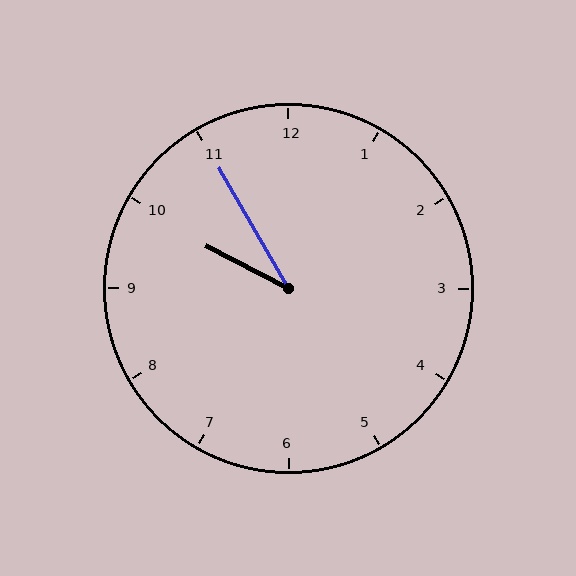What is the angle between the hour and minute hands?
Approximately 32 degrees.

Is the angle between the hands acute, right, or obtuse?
It is acute.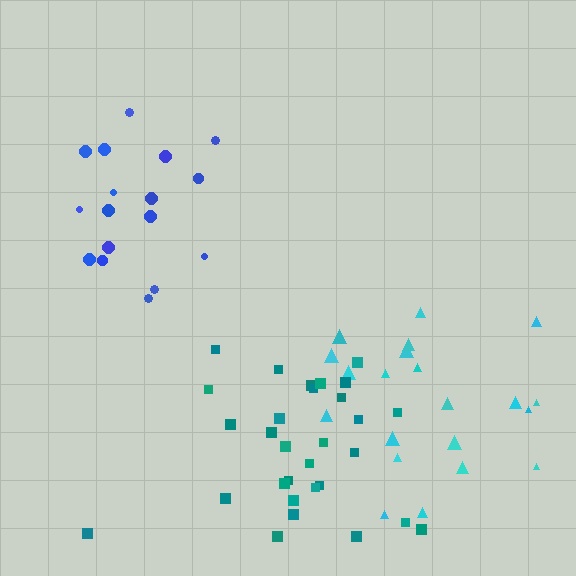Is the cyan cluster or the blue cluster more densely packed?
Blue.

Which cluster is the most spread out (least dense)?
Cyan.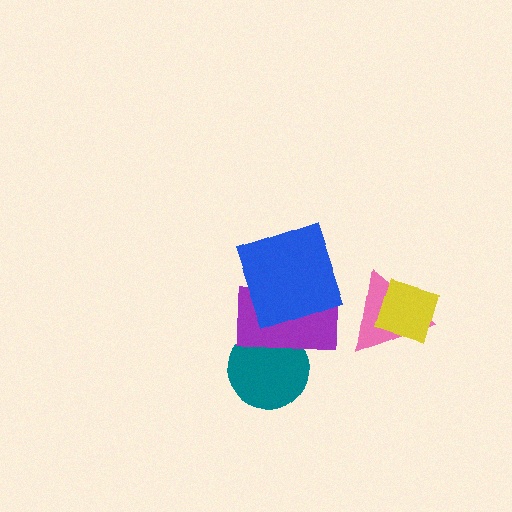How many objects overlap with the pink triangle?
1 object overlaps with the pink triangle.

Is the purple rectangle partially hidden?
Yes, it is partially covered by another shape.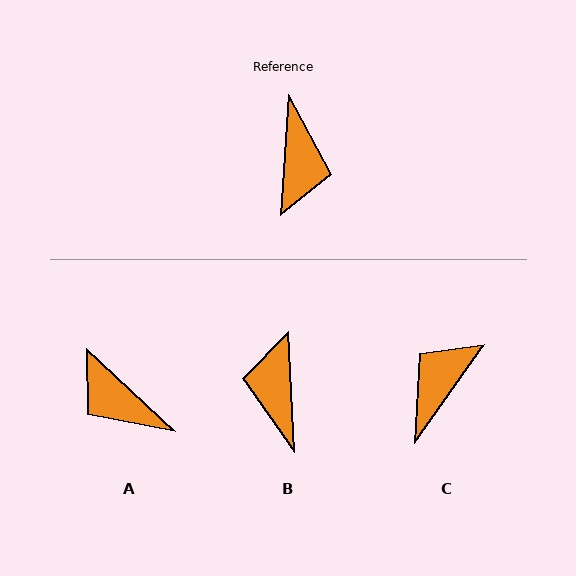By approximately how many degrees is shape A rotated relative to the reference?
Approximately 129 degrees clockwise.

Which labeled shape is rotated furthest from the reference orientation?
B, about 173 degrees away.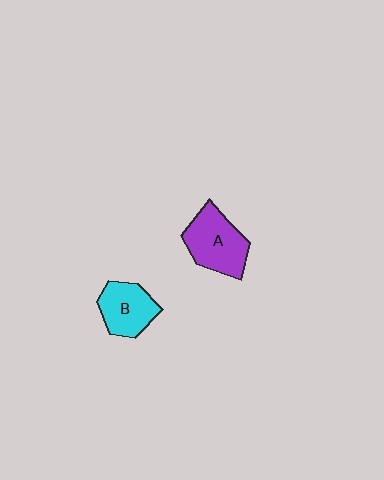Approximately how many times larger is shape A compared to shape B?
Approximately 1.3 times.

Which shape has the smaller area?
Shape B (cyan).